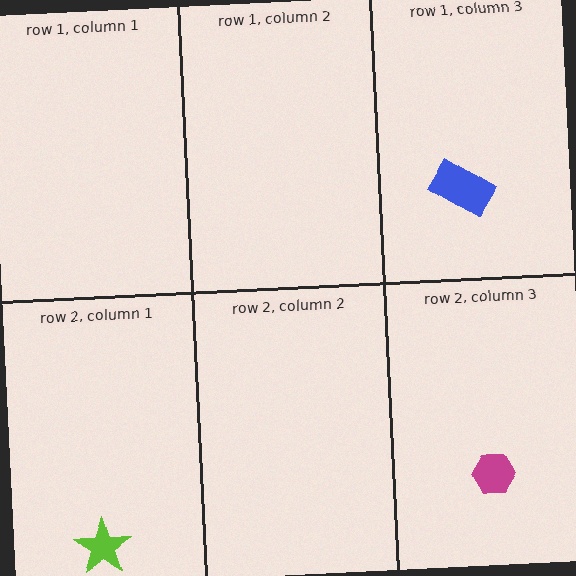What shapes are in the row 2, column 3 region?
The magenta hexagon.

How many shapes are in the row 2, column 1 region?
1.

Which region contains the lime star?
The row 2, column 1 region.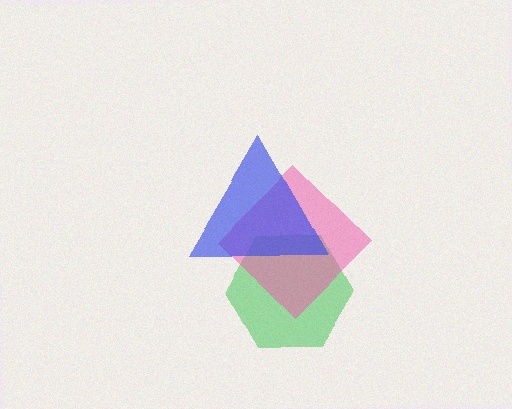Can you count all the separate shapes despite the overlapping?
Yes, there are 3 separate shapes.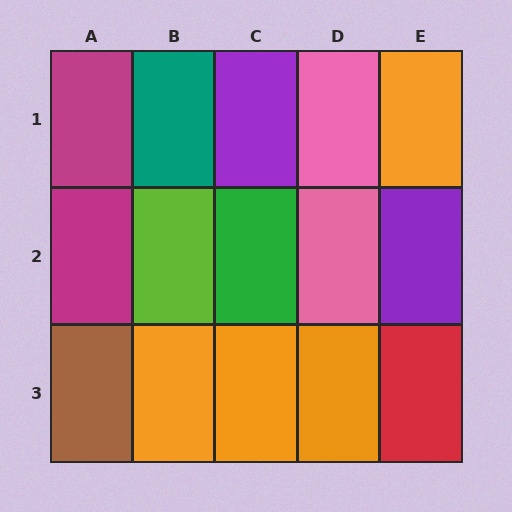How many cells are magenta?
2 cells are magenta.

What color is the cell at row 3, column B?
Orange.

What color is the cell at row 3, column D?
Orange.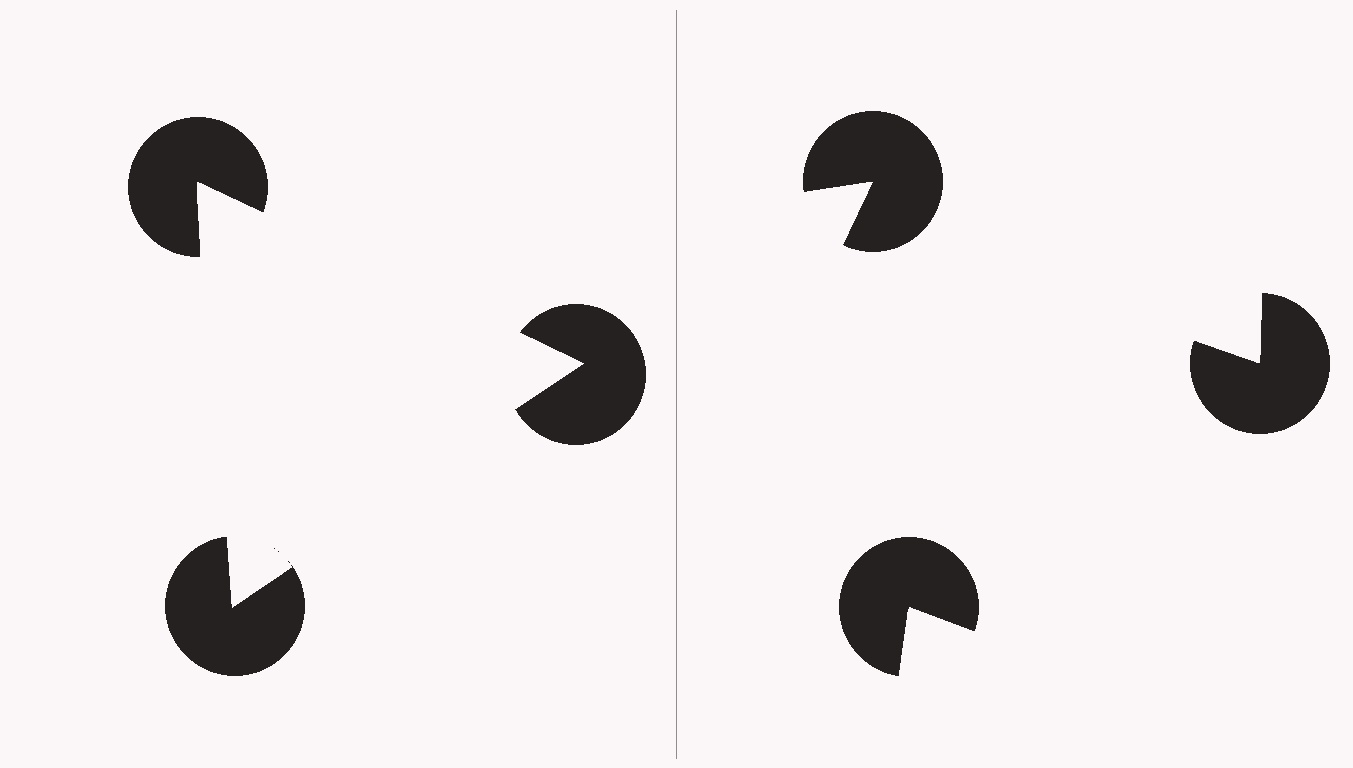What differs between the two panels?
The pac-man discs are positioned identically on both sides; only the wedge orientations differ. On the left they align to a triangle; on the right they are misaligned.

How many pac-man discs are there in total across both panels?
6 — 3 on each side.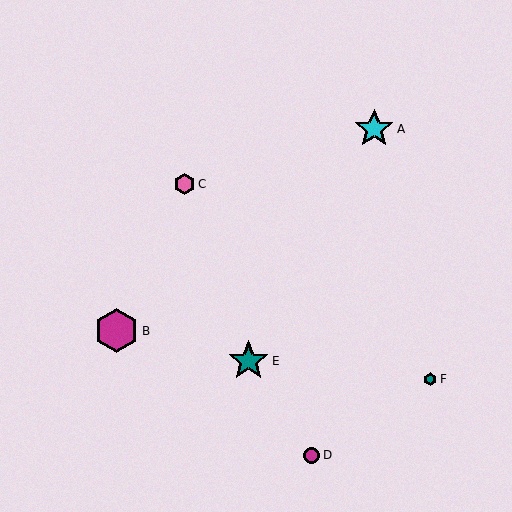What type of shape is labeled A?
Shape A is a cyan star.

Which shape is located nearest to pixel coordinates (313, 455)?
The magenta circle (labeled D) at (312, 455) is nearest to that location.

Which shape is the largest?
The magenta hexagon (labeled B) is the largest.